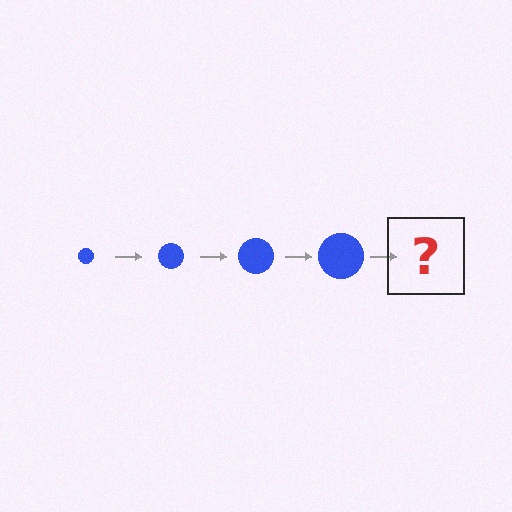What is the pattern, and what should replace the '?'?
The pattern is that the circle gets progressively larger each step. The '?' should be a blue circle, larger than the previous one.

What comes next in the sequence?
The next element should be a blue circle, larger than the previous one.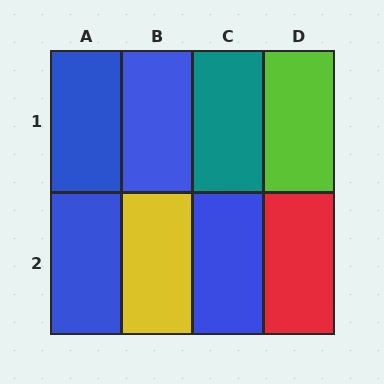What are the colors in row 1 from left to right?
Blue, blue, teal, lime.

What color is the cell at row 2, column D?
Red.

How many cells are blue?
4 cells are blue.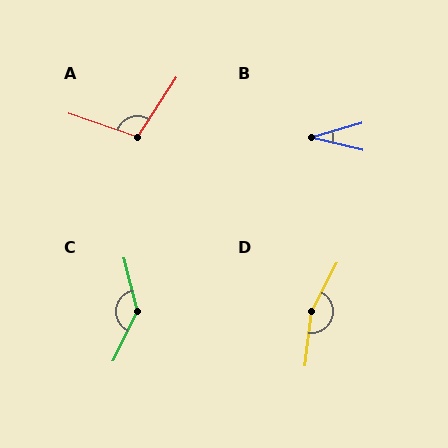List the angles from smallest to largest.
B (31°), A (104°), C (140°), D (159°).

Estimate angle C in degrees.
Approximately 140 degrees.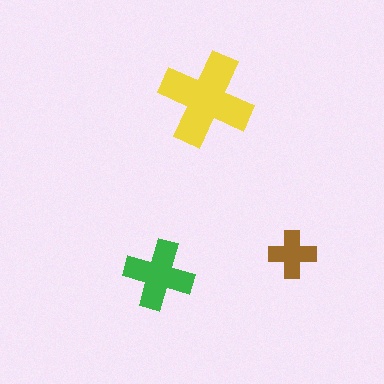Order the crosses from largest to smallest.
the yellow one, the green one, the brown one.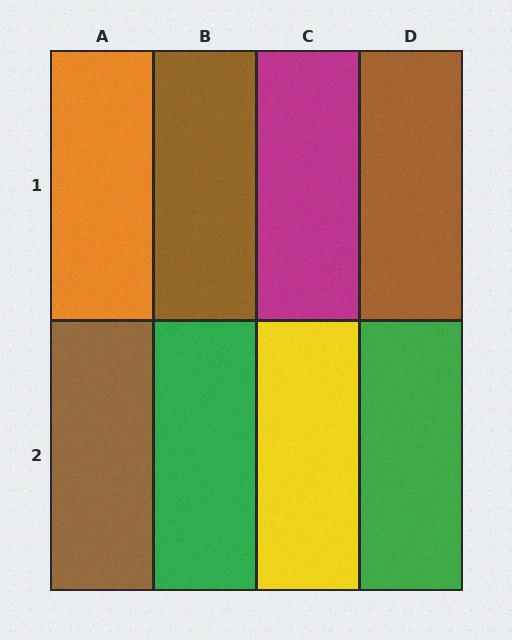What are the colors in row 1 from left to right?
Orange, brown, magenta, brown.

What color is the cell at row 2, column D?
Green.